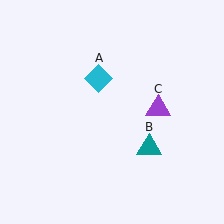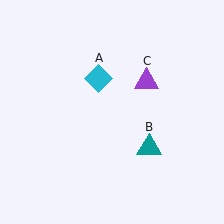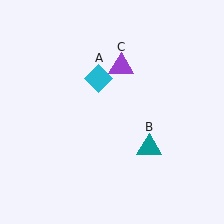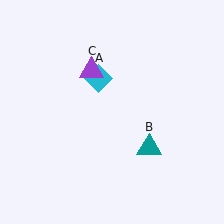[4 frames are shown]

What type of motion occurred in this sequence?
The purple triangle (object C) rotated counterclockwise around the center of the scene.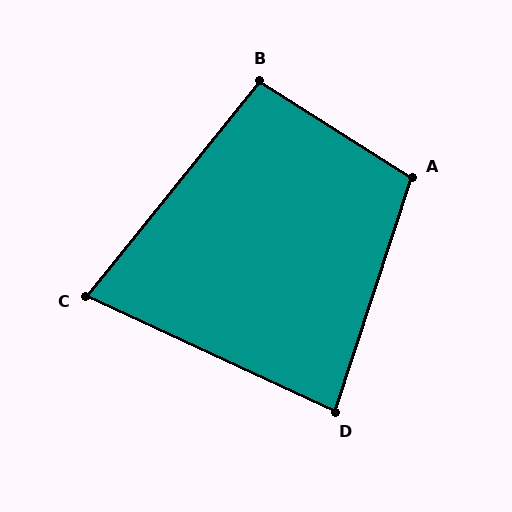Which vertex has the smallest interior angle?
C, at approximately 76 degrees.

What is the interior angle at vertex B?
Approximately 97 degrees (obtuse).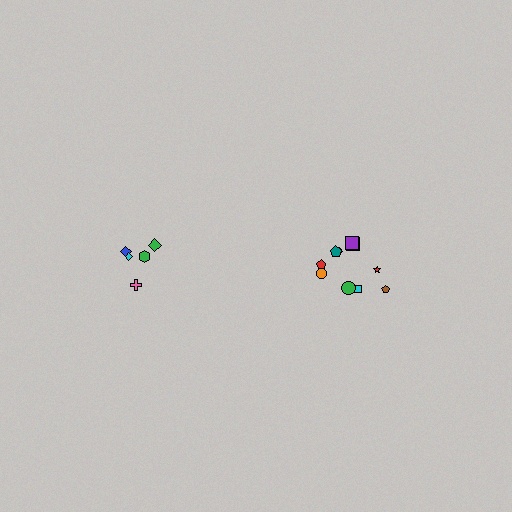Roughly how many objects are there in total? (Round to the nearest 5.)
Roughly 15 objects in total.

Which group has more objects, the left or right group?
The right group.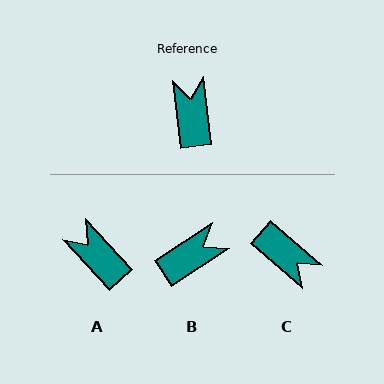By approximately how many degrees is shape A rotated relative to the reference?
Approximately 35 degrees counter-clockwise.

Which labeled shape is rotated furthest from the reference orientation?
C, about 138 degrees away.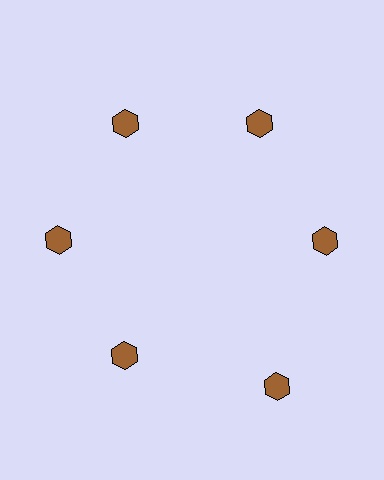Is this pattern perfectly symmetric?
No. The 6 brown hexagons are arranged in a ring, but one element near the 5 o'clock position is pushed outward from the center, breaking the 6-fold rotational symmetry.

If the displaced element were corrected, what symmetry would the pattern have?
It would have 6-fold rotational symmetry — the pattern would map onto itself every 60 degrees.